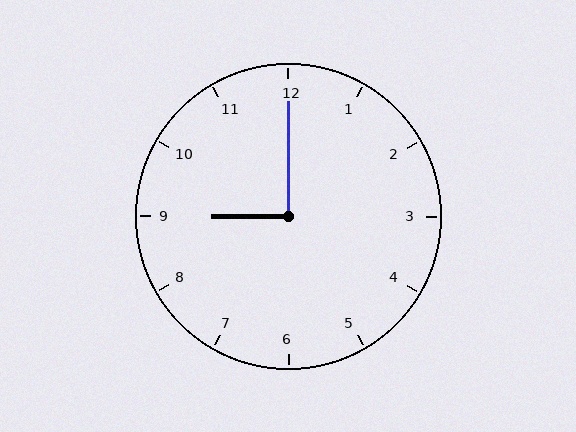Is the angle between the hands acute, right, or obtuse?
It is right.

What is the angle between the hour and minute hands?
Approximately 90 degrees.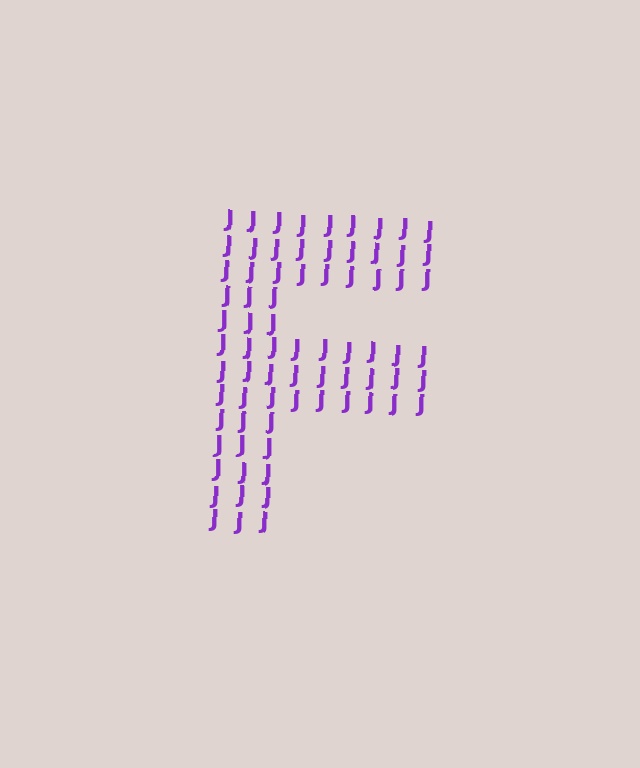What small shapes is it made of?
It is made of small letter J's.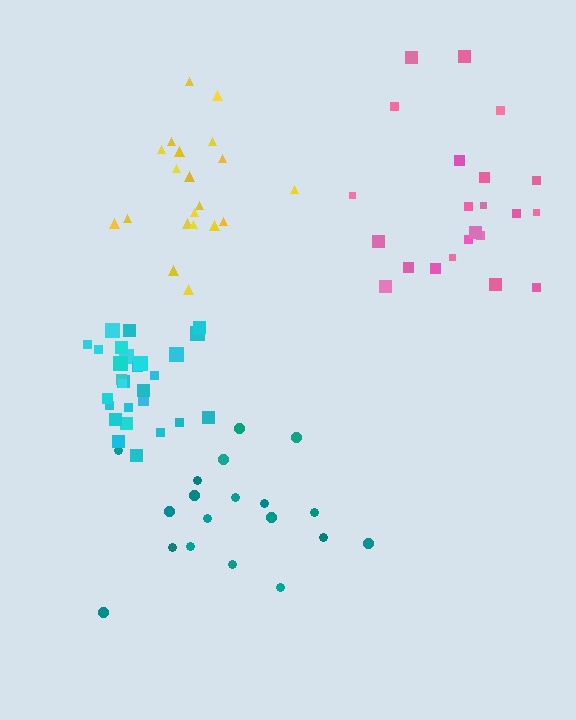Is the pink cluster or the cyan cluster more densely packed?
Cyan.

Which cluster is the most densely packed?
Cyan.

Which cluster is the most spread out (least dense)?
Pink.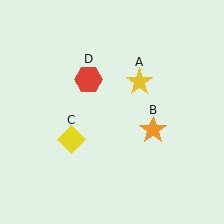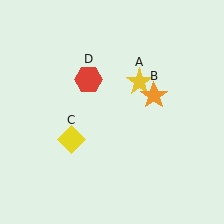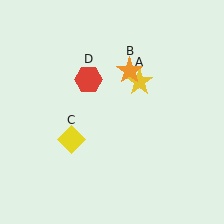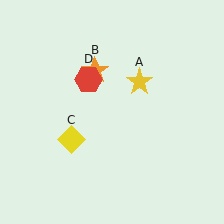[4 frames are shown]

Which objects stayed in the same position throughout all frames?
Yellow star (object A) and yellow diamond (object C) and red hexagon (object D) remained stationary.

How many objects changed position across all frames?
1 object changed position: orange star (object B).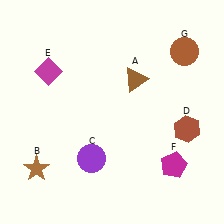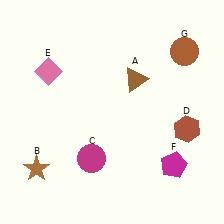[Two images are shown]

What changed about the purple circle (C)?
In Image 1, C is purple. In Image 2, it changed to magenta.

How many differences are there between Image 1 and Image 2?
There are 2 differences between the two images.